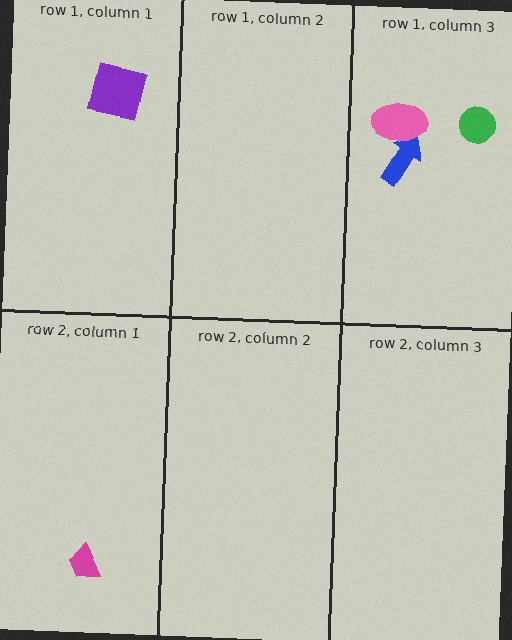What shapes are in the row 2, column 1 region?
The magenta trapezoid.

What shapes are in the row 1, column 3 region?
The green circle, the blue arrow, the pink ellipse.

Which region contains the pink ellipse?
The row 1, column 3 region.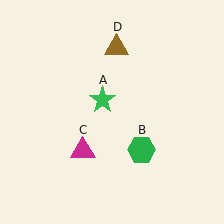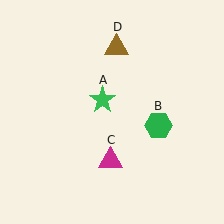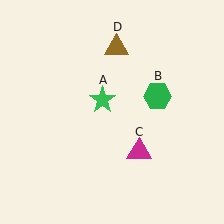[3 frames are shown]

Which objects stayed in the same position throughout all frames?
Green star (object A) and brown triangle (object D) remained stationary.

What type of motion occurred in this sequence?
The green hexagon (object B), magenta triangle (object C) rotated counterclockwise around the center of the scene.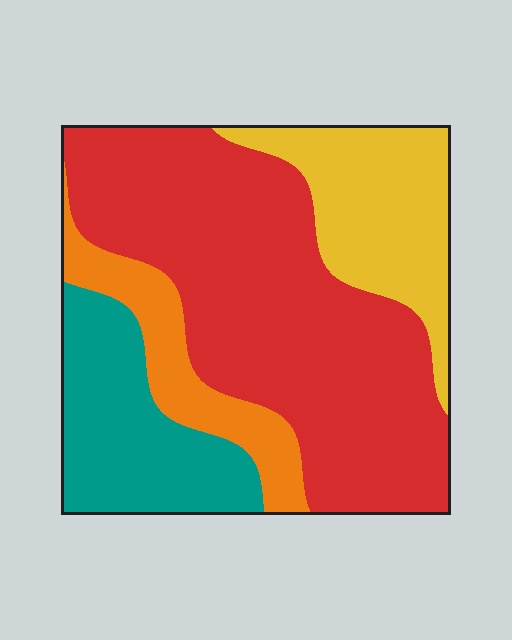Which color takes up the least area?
Orange, at roughly 10%.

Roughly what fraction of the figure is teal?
Teal covers 18% of the figure.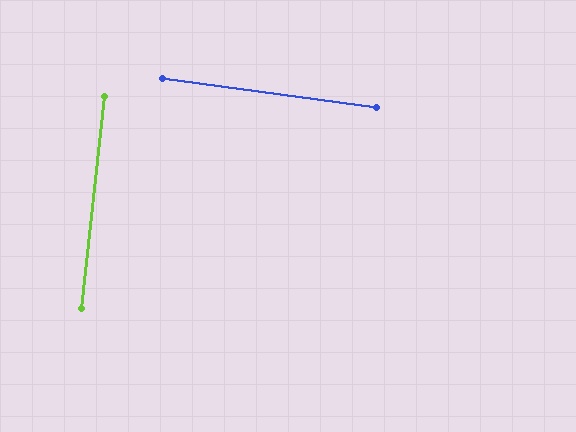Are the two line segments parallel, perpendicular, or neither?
Perpendicular — they meet at approximately 89°.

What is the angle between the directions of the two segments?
Approximately 89 degrees.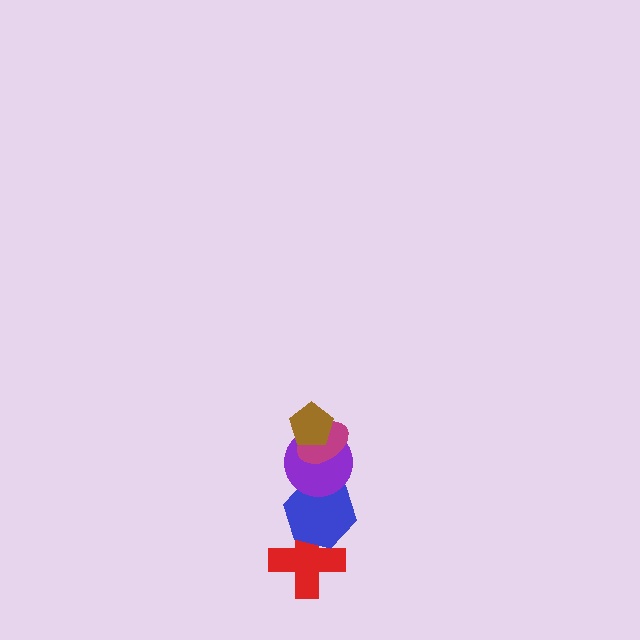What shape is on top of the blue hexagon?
The purple circle is on top of the blue hexagon.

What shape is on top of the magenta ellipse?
The brown pentagon is on top of the magenta ellipse.